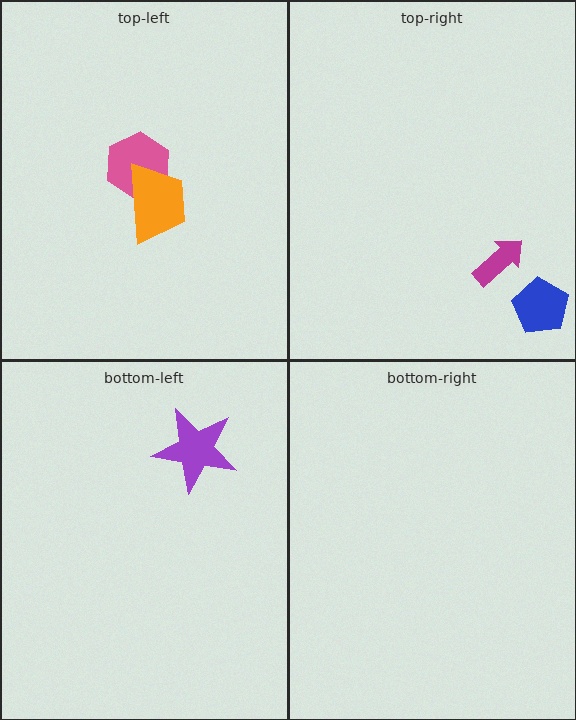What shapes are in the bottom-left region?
The purple star.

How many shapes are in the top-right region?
2.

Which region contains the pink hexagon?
The top-left region.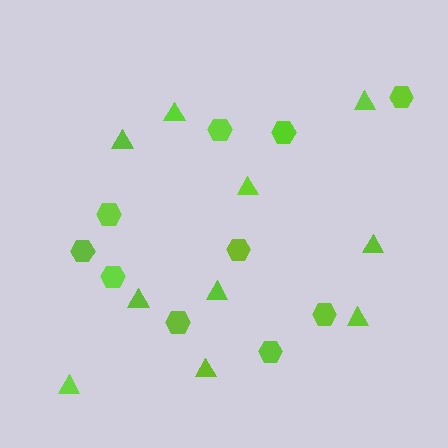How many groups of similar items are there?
There are 2 groups: one group of hexagons (10) and one group of triangles (10).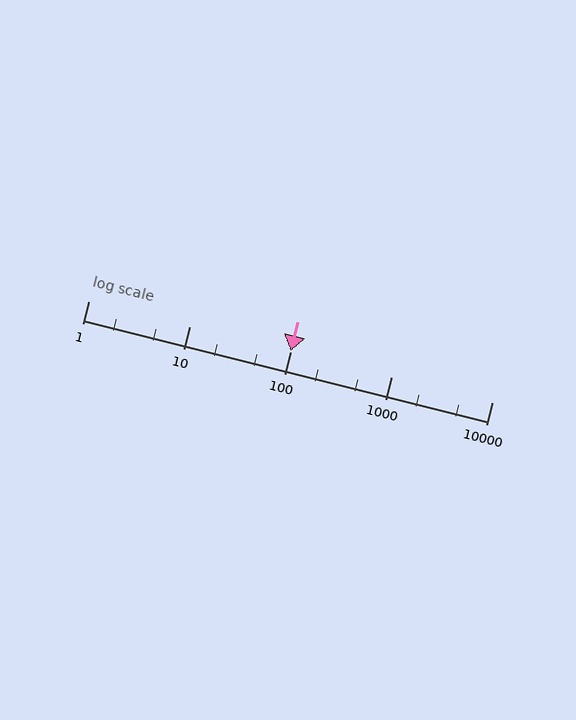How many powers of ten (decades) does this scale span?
The scale spans 4 decades, from 1 to 10000.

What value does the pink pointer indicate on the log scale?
The pointer indicates approximately 100.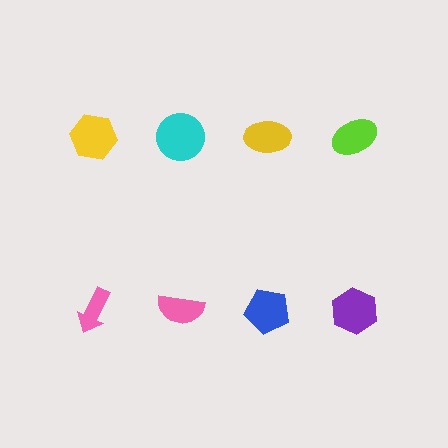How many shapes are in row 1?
4 shapes.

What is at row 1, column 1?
A yellow hexagon.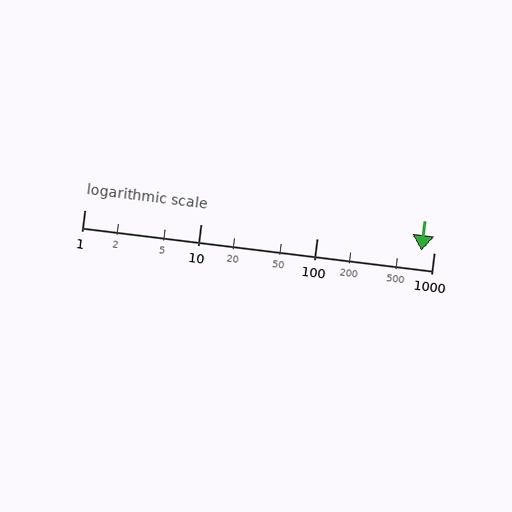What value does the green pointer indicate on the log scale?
The pointer indicates approximately 790.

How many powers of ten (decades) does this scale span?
The scale spans 3 decades, from 1 to 1000.